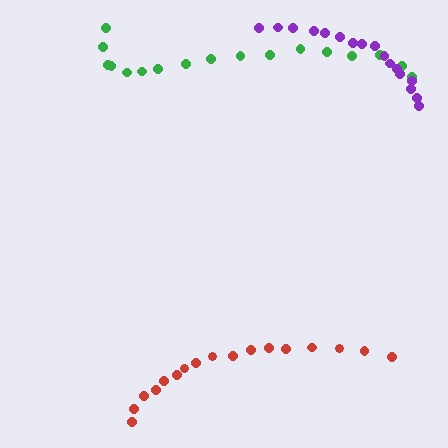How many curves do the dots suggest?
There are 3 distinct paths.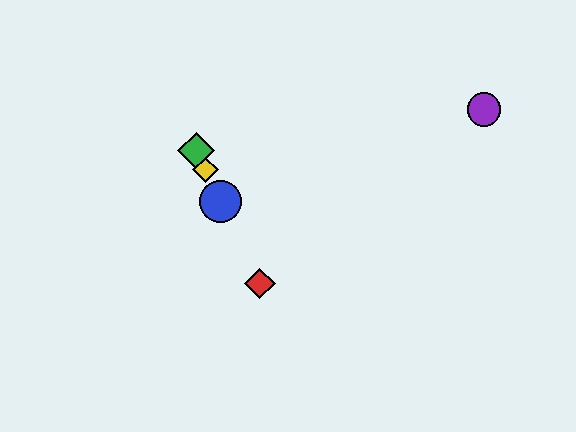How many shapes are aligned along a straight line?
4 shapes (the red diamond, the blue circle, the green diamond, the yellow diamond) are aligned along a straight line.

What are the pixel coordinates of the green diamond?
The green diamond is at (196, 151).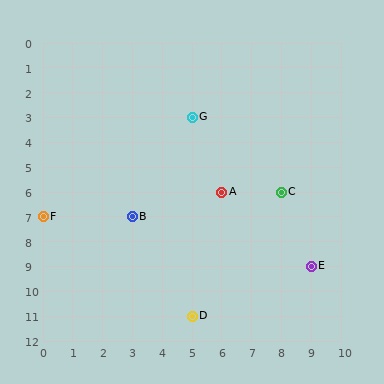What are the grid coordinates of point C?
Point C is at grid coordinates (8, 6).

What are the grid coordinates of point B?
Point B is at grid coordinates (3, 7).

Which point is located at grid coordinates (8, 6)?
Point C is at (8, 6).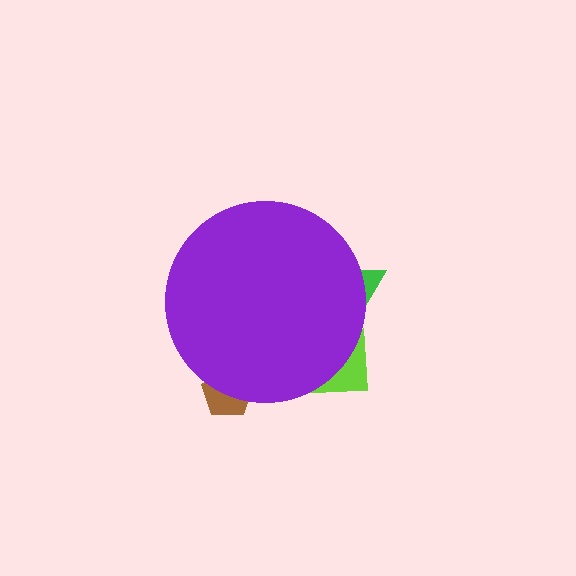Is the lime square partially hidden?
Yes, the lime square is partially hidden behind the purple circle.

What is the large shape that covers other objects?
A purple circle.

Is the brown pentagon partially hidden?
Yes, the brown pentagon is partially hidden behind the purple circle.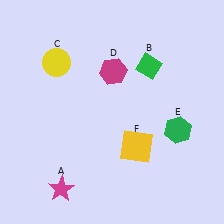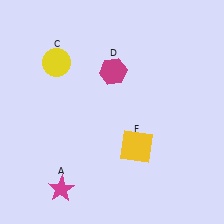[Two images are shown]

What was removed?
The green diamond (B), the green hexagon (E) were removed in Image 2.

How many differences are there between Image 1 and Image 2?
There are 2 differences between the two images.